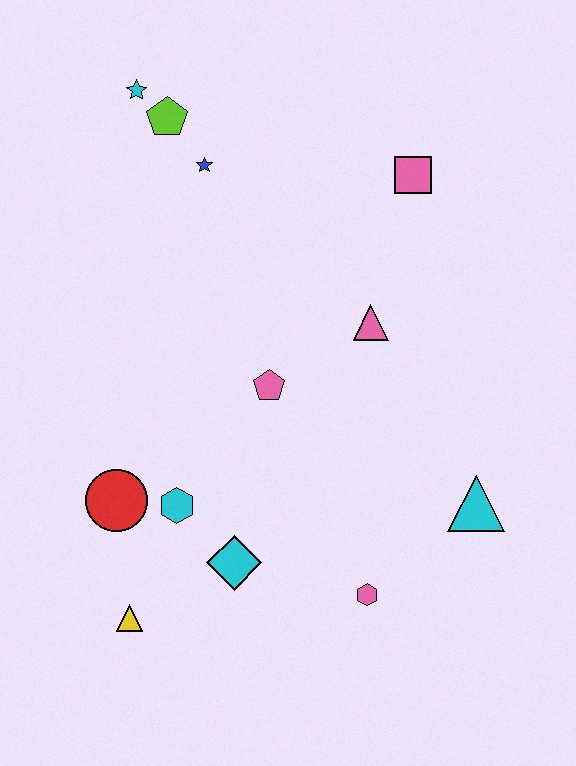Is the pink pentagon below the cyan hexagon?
No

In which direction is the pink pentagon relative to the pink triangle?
The pink pentagon is to the left of the pink triangle.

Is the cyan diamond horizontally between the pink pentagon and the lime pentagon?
Yes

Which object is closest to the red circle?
The cyan hexagon is closest to the red circle.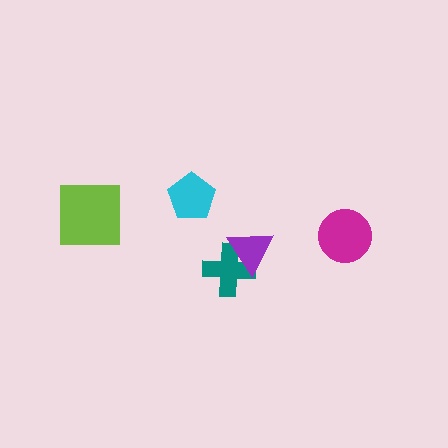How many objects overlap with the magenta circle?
0 objects overlap with the magenta circle.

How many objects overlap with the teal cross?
1 object overlaps with the teal cross.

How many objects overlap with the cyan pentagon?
0 objects overlap with the cyan pentagon.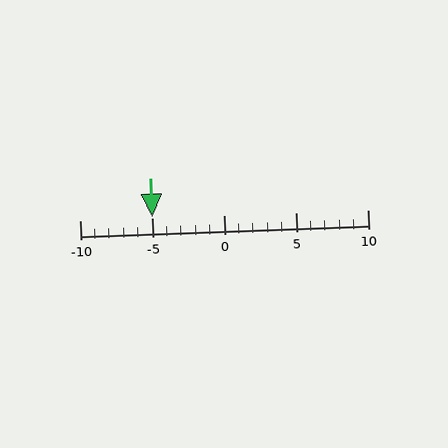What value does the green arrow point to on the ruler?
The green arrow points to approximately -5.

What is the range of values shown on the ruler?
The ruler shows values from -10 to 10.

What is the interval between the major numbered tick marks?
The major tick marks are spaced 5 units apart.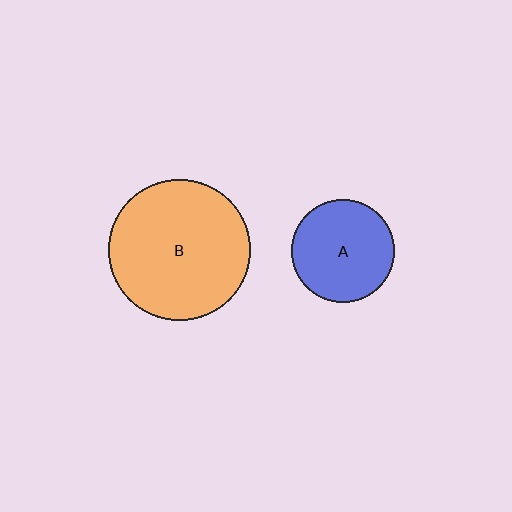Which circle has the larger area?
Circle B (orange).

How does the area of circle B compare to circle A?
Approximately 1.9 times.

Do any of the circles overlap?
No, none of the circles overlap.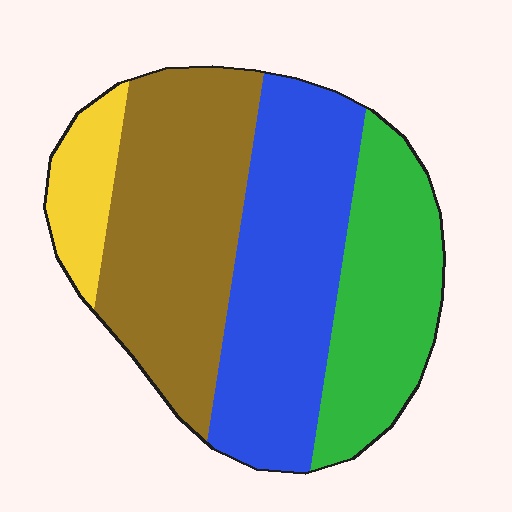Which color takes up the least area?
Yellow, at roughly 10%.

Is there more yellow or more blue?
Blue.